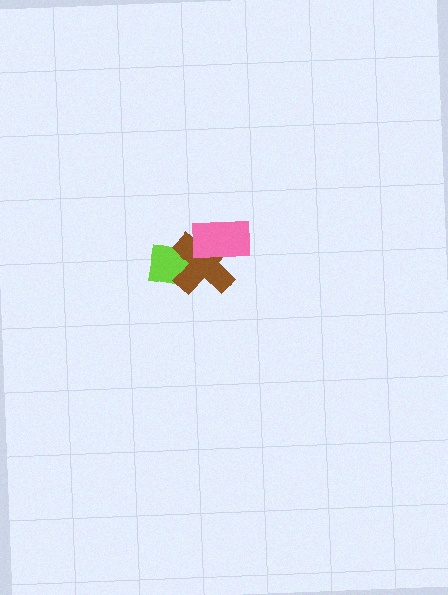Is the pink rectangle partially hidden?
No, no other shape covers it.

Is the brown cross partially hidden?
Yes, it is partially covered by another shape.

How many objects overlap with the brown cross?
2 objects overlap with the brown cross.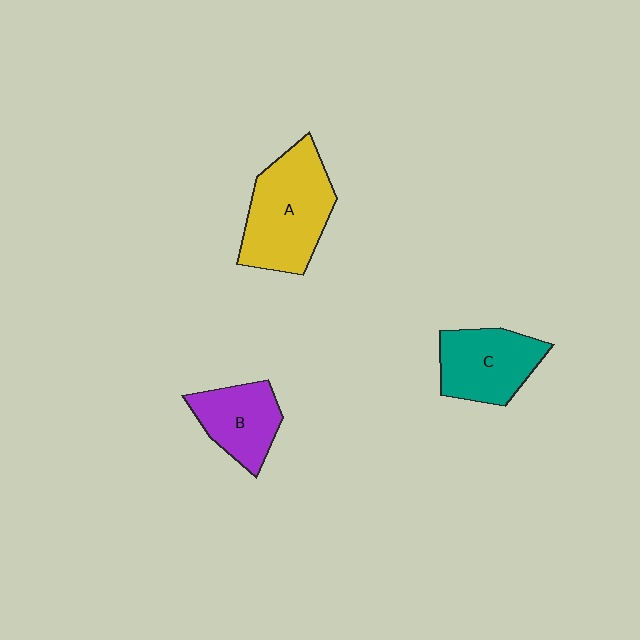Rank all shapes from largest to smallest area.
From largest to smallest: A (yellow), C (teal), B (purple).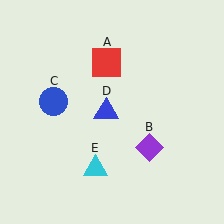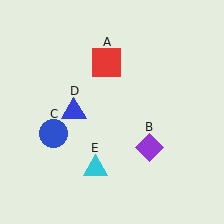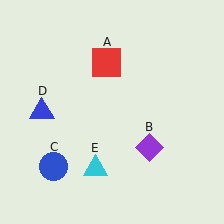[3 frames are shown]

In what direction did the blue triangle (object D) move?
The blue triangle (object D) moved left.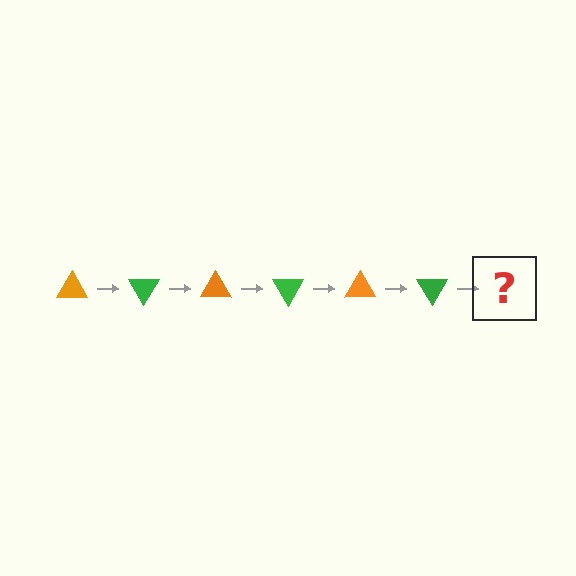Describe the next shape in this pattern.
It should be an orange triangle, rotated 360 degrees from the start.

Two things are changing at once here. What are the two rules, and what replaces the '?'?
The two rules are that it rotates 60 degrees each step and the color cycles through orange and green. The '?' should be an orange triangle, rotated 360 degrees from the start.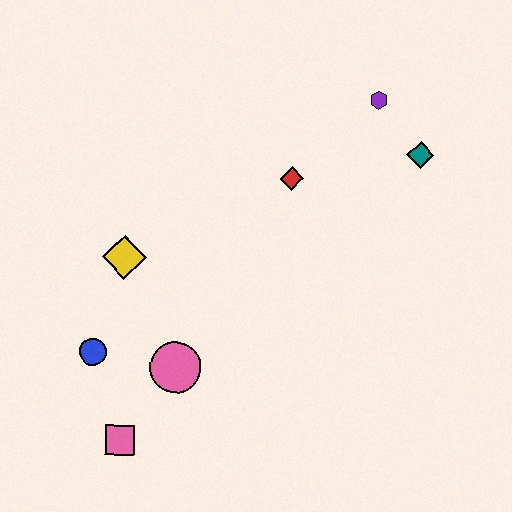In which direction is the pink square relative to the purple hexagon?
The pink square is below the purple hexagon.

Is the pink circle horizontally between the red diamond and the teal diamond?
No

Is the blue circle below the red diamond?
Yes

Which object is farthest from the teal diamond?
The pink square is farthest from the teal diamond.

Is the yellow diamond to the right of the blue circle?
Yes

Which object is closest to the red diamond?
The purple hexagon is closest to the red diamond.